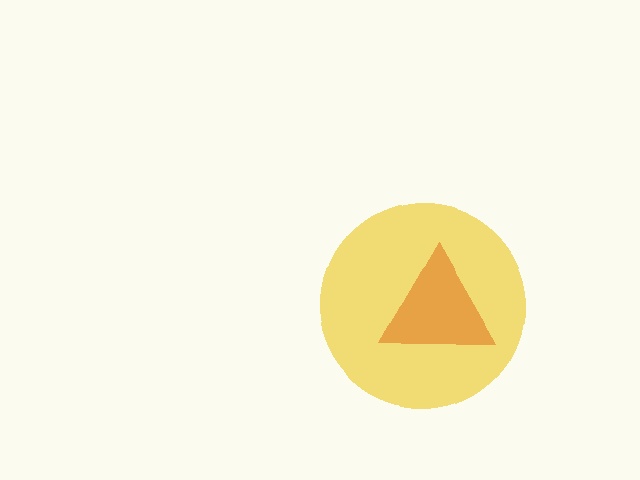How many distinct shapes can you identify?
There are 2 distinct shapes: a yellow circle, an orange triangle.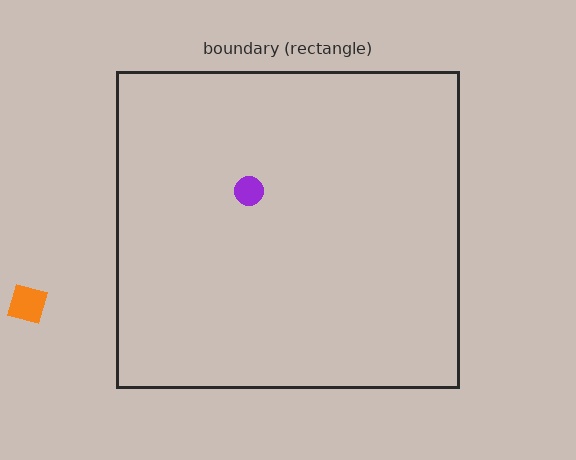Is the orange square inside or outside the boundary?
Outside.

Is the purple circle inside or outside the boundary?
Inside.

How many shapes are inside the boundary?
1 inside, 1 outside.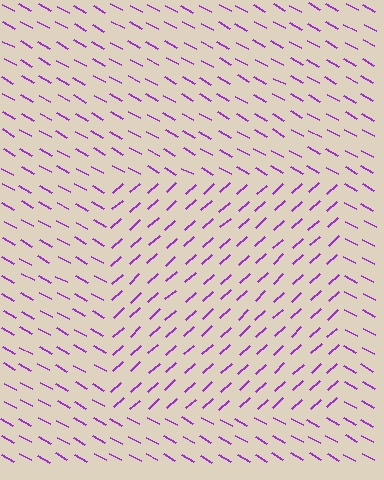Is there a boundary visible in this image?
Yes, there is a texture boundary formed by a change in line orientation.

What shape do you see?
I see a rectangle.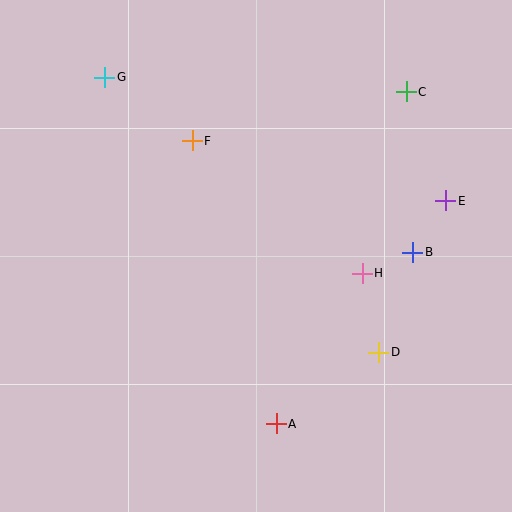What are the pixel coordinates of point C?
Point C is at (406, 92).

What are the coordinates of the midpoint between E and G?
The midpoint between E and G is at (275, 139).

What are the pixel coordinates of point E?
Point E is at (446, 201).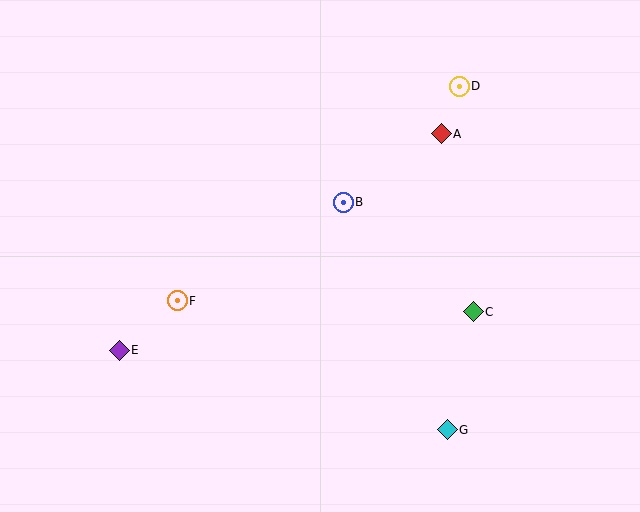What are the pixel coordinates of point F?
Point F is at (177, 301).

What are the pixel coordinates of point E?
Point E is at (119, 350).